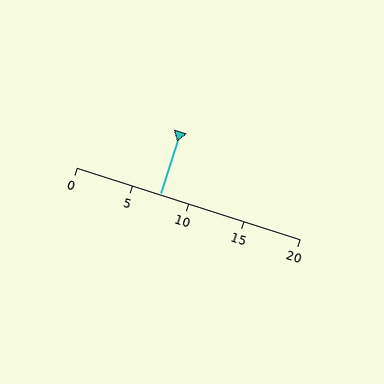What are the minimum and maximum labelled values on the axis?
The axis runs from 0 to 20.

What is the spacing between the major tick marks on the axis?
The major ticks are spaced 5 apart.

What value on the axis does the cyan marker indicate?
The marker indicates approximately 7.5.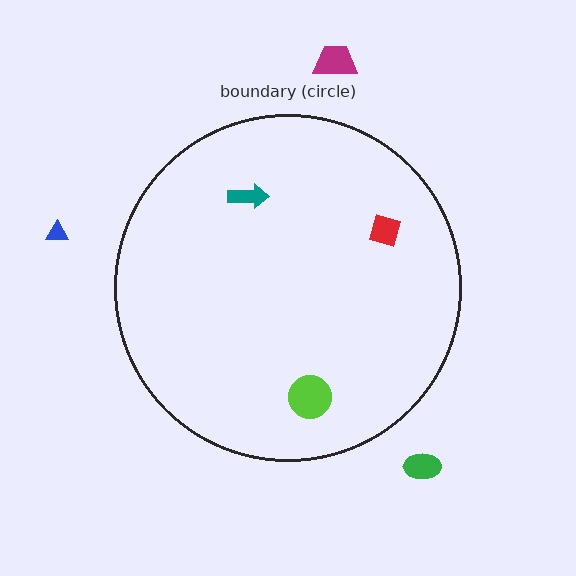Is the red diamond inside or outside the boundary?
Inside.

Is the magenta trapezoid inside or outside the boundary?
Outside.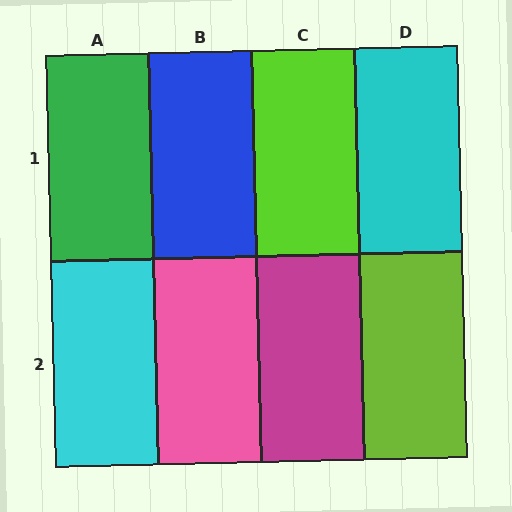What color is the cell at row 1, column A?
Green.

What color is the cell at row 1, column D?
Cyan.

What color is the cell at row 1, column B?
Blue.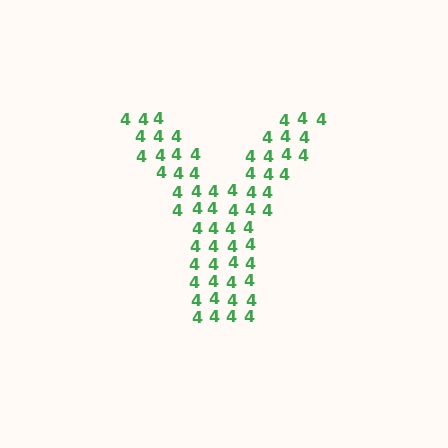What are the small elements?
The small elements are digit 4's.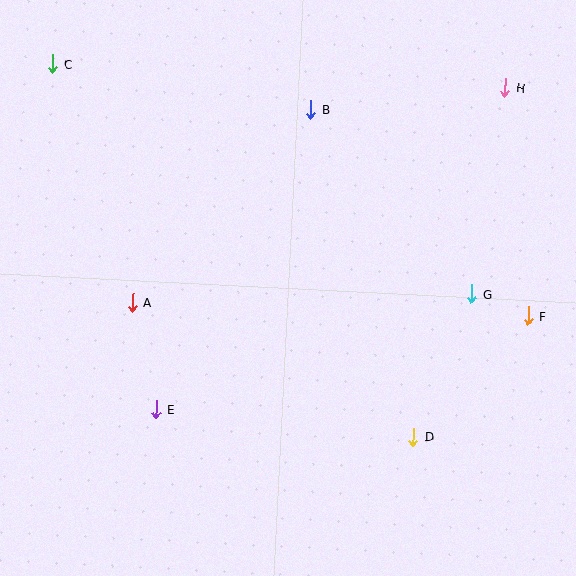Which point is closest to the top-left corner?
Point C is closest to the top-left corner.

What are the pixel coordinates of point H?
Point H is at (505, 88).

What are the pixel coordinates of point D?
Point D is at (414, 437).